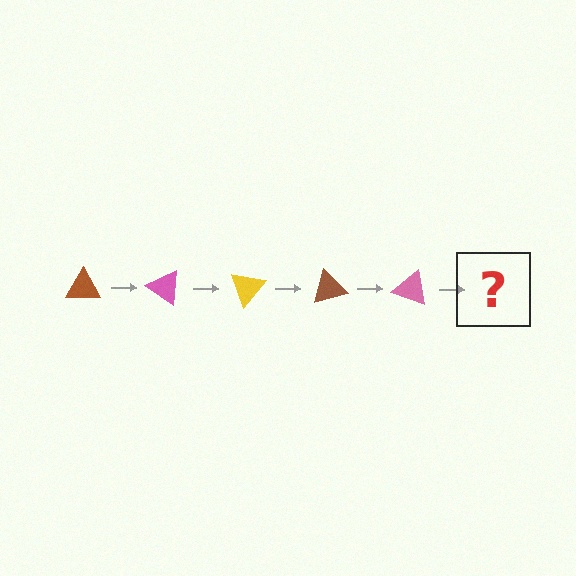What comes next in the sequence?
The next element should be a yellow triangle, rotated 175 degrees from the start.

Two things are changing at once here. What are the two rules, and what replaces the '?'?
The two rules are that it rotates 35 degrees each step and the color cycles through brown, pink, and yellow. The '?' should be a yellow triangle, rotated 175 degrees from the start.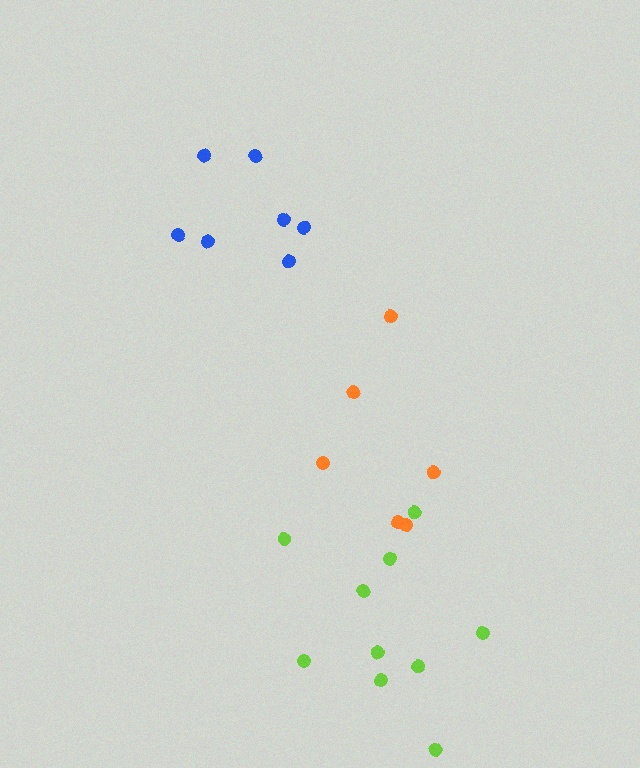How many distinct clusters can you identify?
There are 3 distinct clusters.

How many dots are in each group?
Group 1: 7 dots, Group 2: 10 dots, Group 3: 6 dots (23 total).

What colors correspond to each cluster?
The clusters are colored: blue, lime, orange.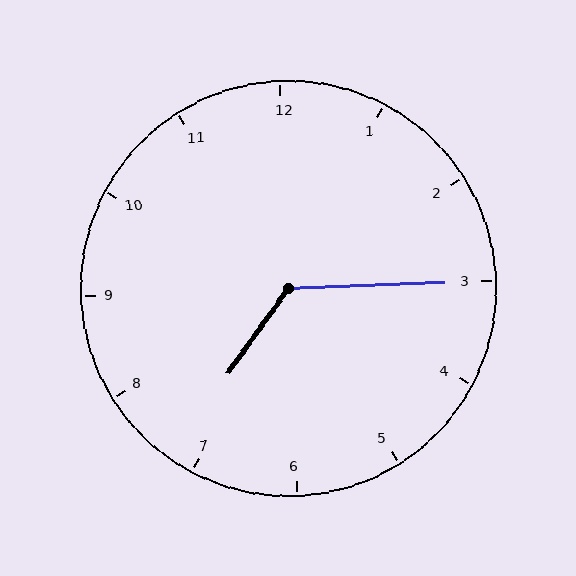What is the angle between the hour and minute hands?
Approximately 128 degrees.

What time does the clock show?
7:15.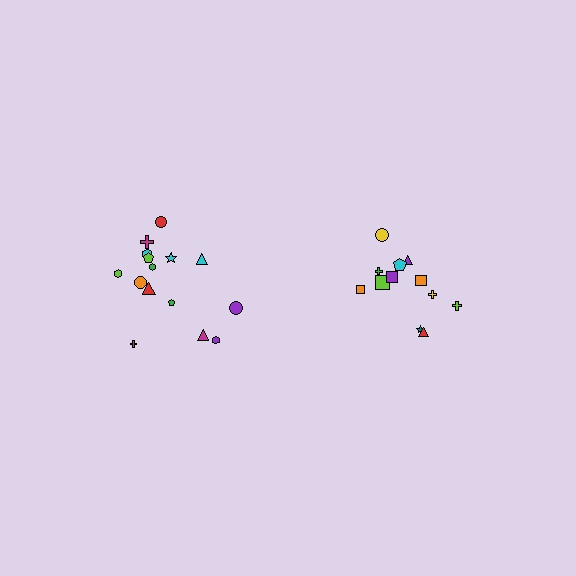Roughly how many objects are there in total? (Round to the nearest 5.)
Roughly 25 objects in total.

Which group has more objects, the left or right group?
The left group.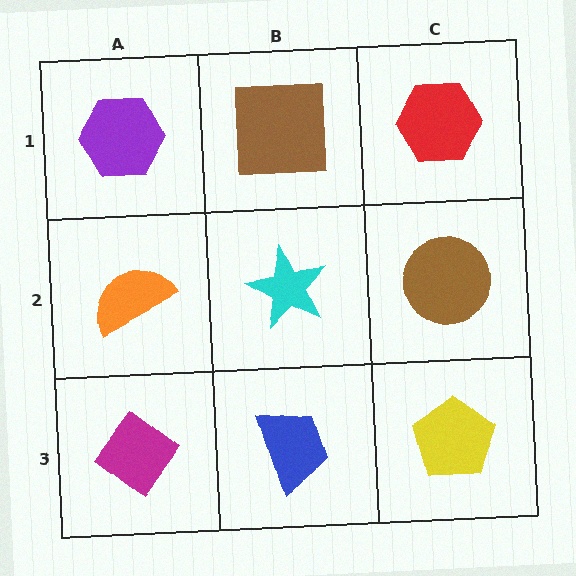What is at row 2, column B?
A cyan star.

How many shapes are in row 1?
3 shapes.